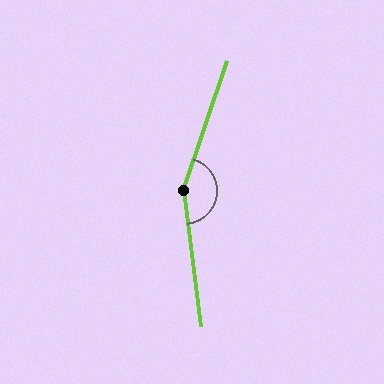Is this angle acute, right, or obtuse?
It is obtuse.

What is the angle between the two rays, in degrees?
Approximately 154 degrees.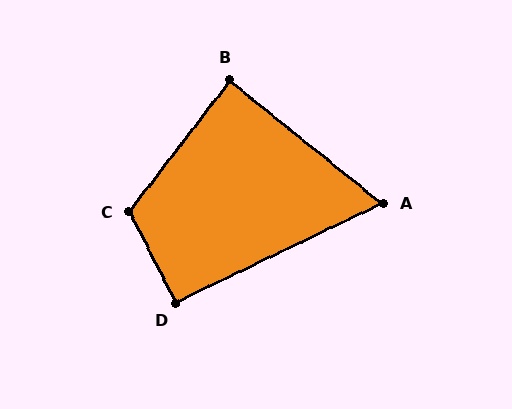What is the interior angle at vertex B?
Approximately 89 degrees (approximately right).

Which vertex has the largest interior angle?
C, at approximately 116 degrees.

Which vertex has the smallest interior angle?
A, at approximately 64 degrees.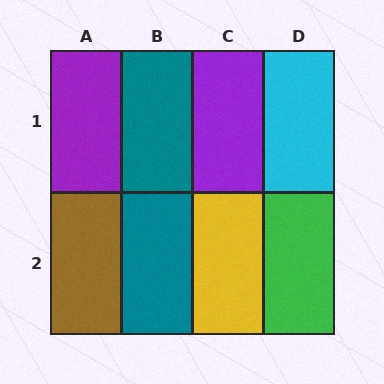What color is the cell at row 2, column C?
Yellow.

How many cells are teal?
2 cells are teal.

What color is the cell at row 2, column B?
Teal.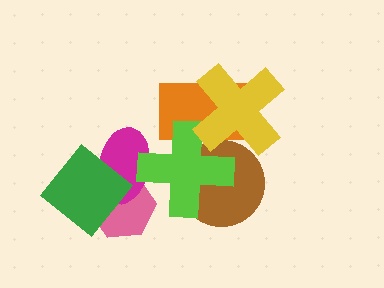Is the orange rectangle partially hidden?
Yes, it is partially covered by another shape.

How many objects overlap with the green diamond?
2 objects overlap with the green diamond.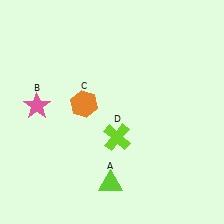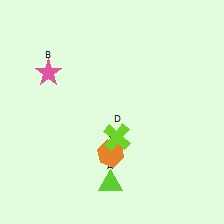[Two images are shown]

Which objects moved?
The objects that moved are: the pink star (B), the orange hexagon (C).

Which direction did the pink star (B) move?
The pink star (B) moved up.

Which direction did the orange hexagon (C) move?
The orange hexagon (C) moved down.